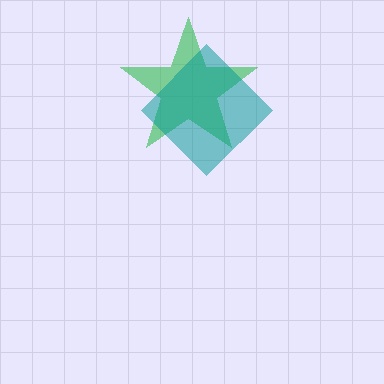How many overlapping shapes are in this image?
There are 2 overlapping shapes in the image.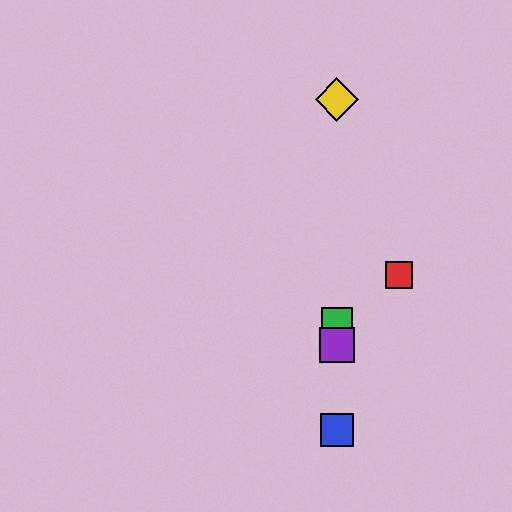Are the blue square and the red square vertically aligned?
No, the blue square is at x≈337 and the red square is at x≈399.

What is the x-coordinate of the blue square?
The blue square is at x≈337.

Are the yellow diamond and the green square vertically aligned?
Yes, both are at x≈337.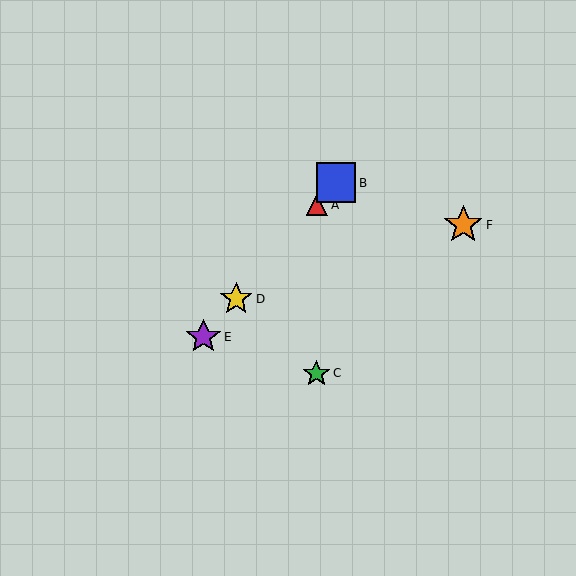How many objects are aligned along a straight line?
4 objects (A, B, D, E) are aligned along a straight line.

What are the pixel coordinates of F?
Object F is at (463, 225).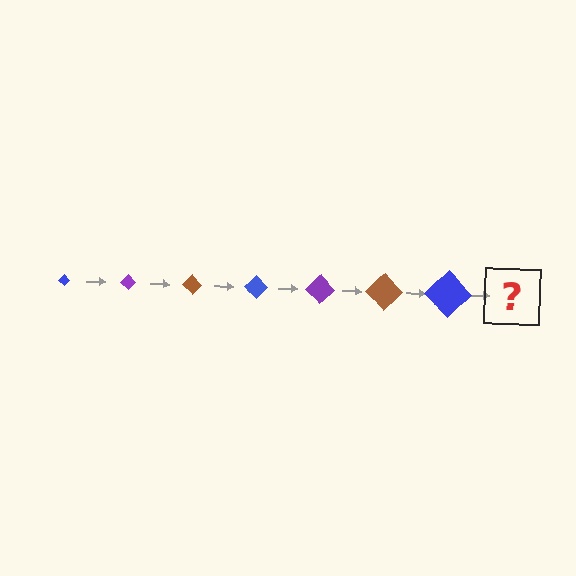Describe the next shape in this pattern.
It should be a purple diamond, larger than the previous one.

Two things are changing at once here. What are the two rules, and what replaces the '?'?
The two rules are that the diamond grows larger each step and the color cycles through blue, purple, and brown. The '?' should be a purple diamond, larger than the previous one.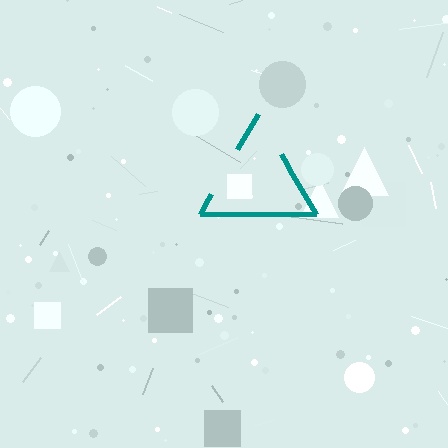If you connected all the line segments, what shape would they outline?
They would outline a triangle.